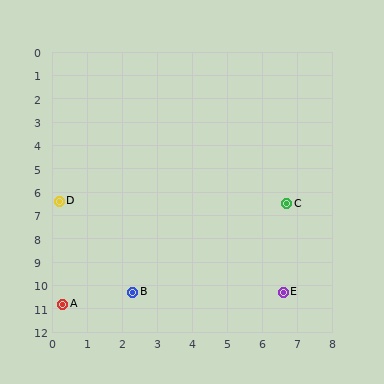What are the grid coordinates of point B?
Point B is at approximately (2.3, 10.3).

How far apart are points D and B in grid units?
Points D and B are about 4.4 grid units apart.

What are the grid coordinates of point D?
Point D is at approximately (0.2, 6.4).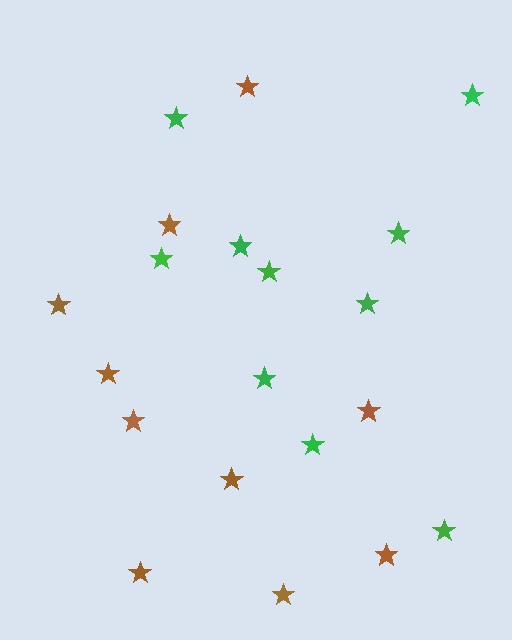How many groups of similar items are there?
There are 2 groups: one group of green stars (10) and one group of brown stars (10).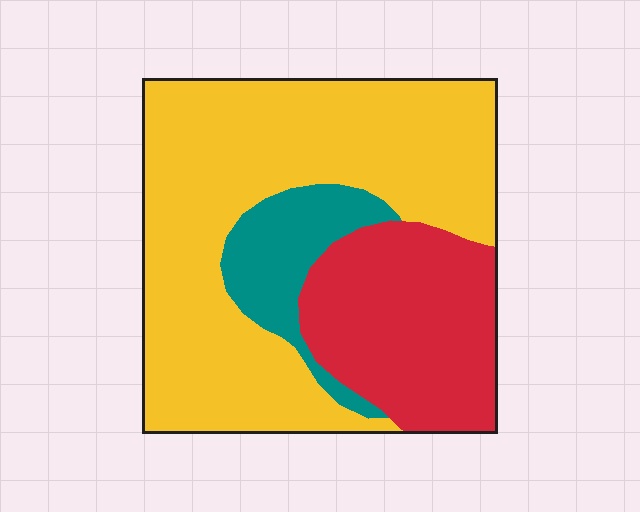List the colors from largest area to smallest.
From largest to smallest: yellow, red, teal.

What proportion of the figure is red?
Red covers around 25% of the figure.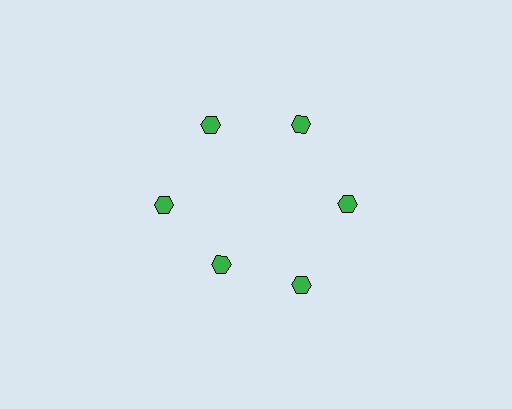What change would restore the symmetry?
The symmetry would be restored by moving it outward, back onto the ring so that all 6 hexagons sit at equal angles and equal distance from the center.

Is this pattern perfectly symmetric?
No. The 6 green hexagons are arranged in a ring, but one element near the 7 o'clock position is pulled inward toward the center, breaking the 6-fold rotational symmetry.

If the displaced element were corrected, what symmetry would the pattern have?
It would have 6-fold rotational symmetry — the pattern would map onto itself every 60 degrees.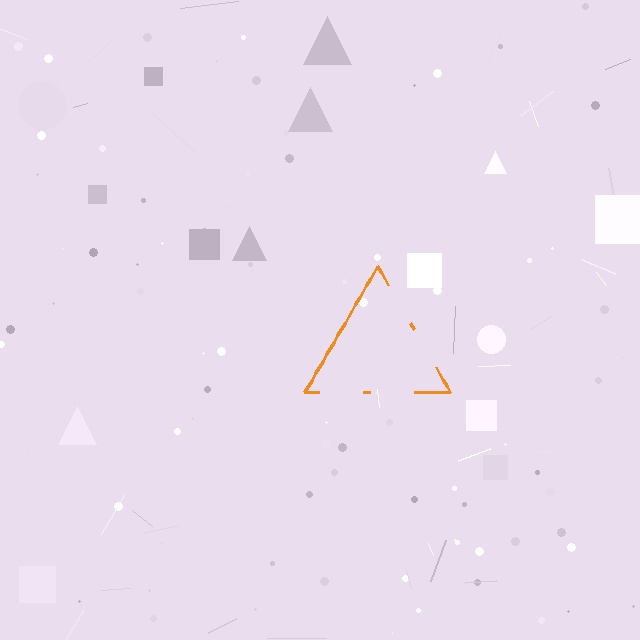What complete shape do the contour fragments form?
The contour fragments form a triangle.